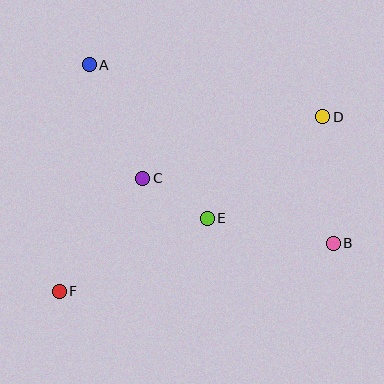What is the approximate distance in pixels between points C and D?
The distance between C and D is approximately 190 pixels.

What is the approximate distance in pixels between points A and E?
The distance between A and E is approximately 194 pixels.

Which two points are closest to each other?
Points C and E are closest to each other.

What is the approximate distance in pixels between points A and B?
The distance between A and B is approximately 302 pixels.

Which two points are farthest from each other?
Points D and F are farthest from each other.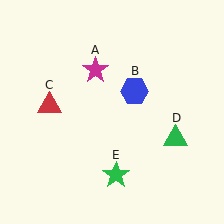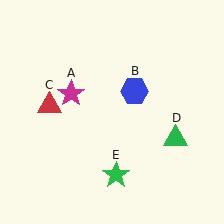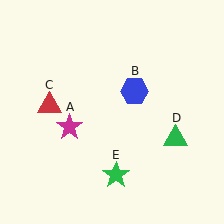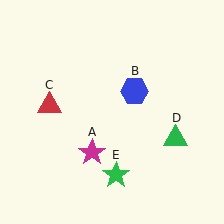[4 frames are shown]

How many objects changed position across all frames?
1 object changed position: magenta star (object A).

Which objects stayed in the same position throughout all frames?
Blue hexagon (object B) and red triangle (object C) and green triangle (object D) and green star (object E) remained stationary.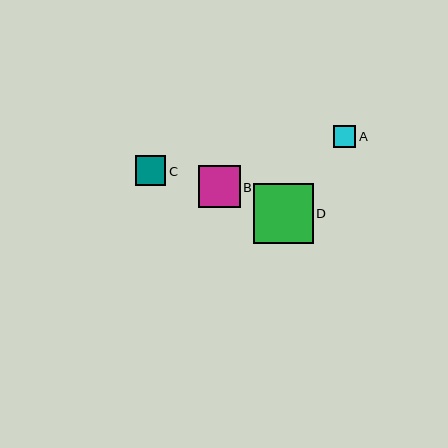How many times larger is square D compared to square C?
Square D is approximately 2.0 times the size of square C.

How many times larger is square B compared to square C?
Square B is approximately 1.4 times the size of square C.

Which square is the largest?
Square D is the largest with a size of approximately 60 pixels.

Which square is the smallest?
Square A is the smallest with a size of approximately 22 pixels.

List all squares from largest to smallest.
From largest to smallest: D, B, C, A.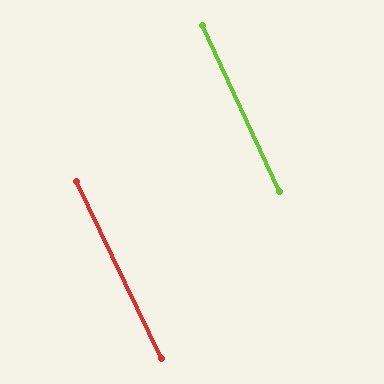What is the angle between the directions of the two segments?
Approximately 1 degree.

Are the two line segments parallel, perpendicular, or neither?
Parallel — their directions differ by only 0.9°.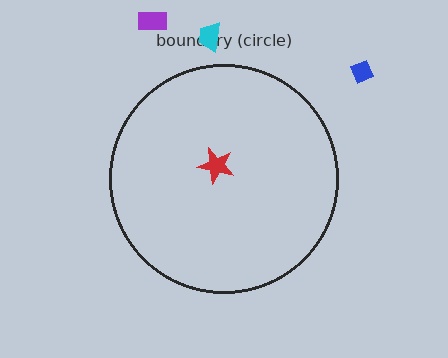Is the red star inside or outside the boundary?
Inside.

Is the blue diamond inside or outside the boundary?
Outside.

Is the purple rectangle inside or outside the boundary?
Outside.